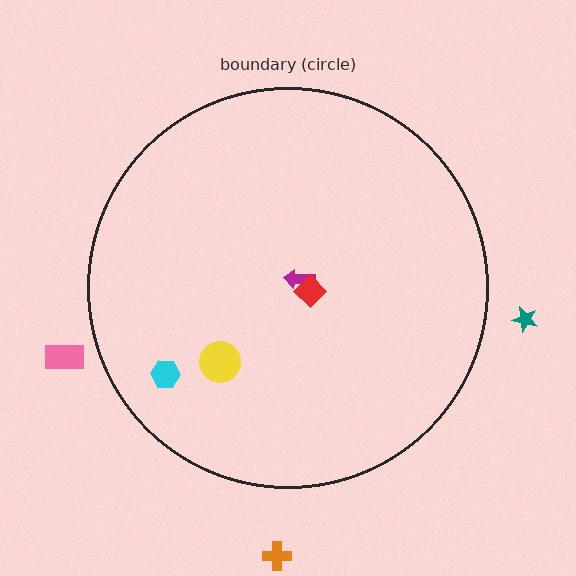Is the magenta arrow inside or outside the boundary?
Inside.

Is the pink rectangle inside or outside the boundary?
Outside.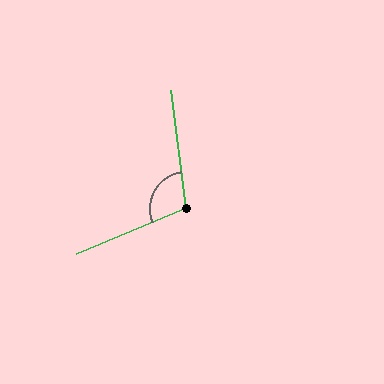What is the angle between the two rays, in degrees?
Approximately 105 degrees.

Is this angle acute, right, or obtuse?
It is obtuse.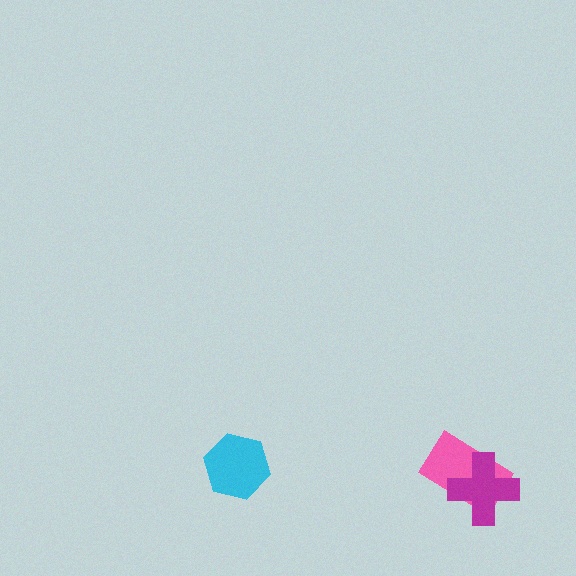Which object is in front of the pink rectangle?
The magenta cross is in front of the pink rectangle.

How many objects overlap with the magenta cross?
1 object overlaps with the magenta cross.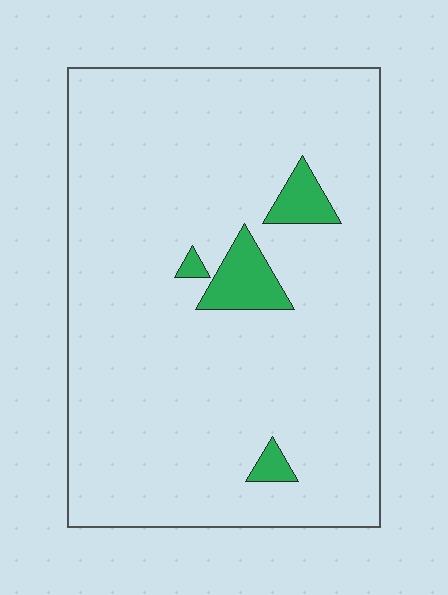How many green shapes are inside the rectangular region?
4.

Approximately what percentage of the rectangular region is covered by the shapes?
Approximately 5%.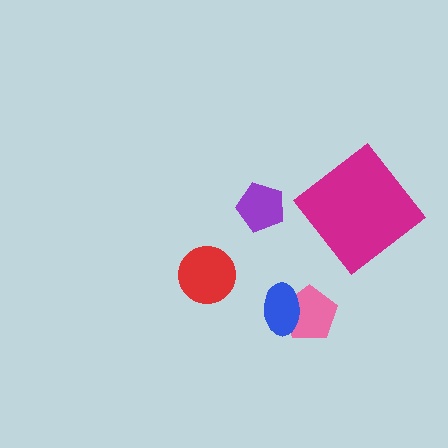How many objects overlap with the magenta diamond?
0 objects overlap with the magenta diamond.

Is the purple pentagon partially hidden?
No, no other shape covers it.